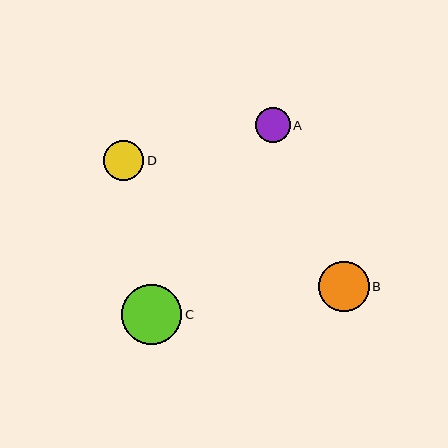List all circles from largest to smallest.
From largest to smallest: C, B, D, A.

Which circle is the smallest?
Circle A is the smallest with a size of approximately 34 pixels.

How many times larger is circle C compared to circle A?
Circle C is approximately 1.7 times the size of circle A.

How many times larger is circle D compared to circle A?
Circle D is approximately 1.2 times the size of circle A.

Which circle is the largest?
Circle C is the largest with a size of approximately 60 pixels.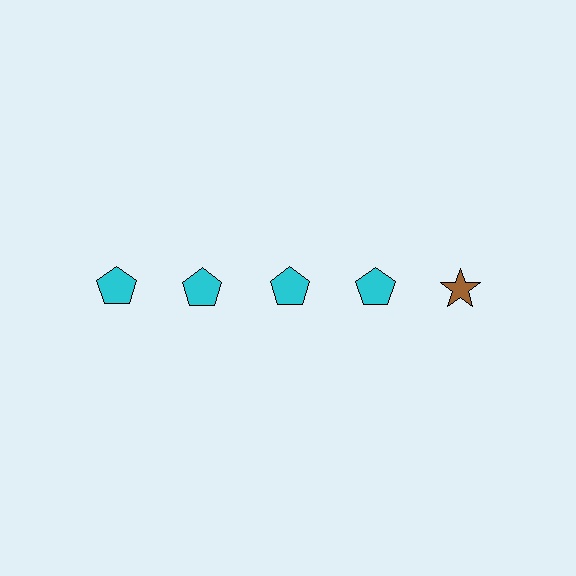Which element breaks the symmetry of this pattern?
The brown star in the top row, rightmost column breaks the symmetry. All other shapes are cyan pentagons.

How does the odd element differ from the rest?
It differs in both color (brown instead of cyan) and shape (star instead of pentagon).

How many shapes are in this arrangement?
There are 5 shapes arranged in a grid pattern.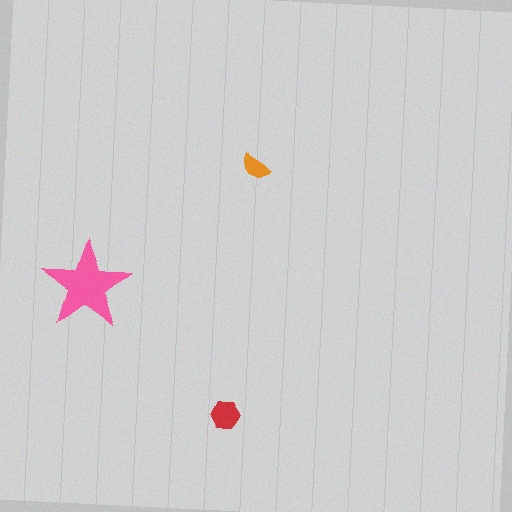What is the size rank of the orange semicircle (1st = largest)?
3rd.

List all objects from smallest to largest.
The orange semicircle, the red hexagon, the pink star.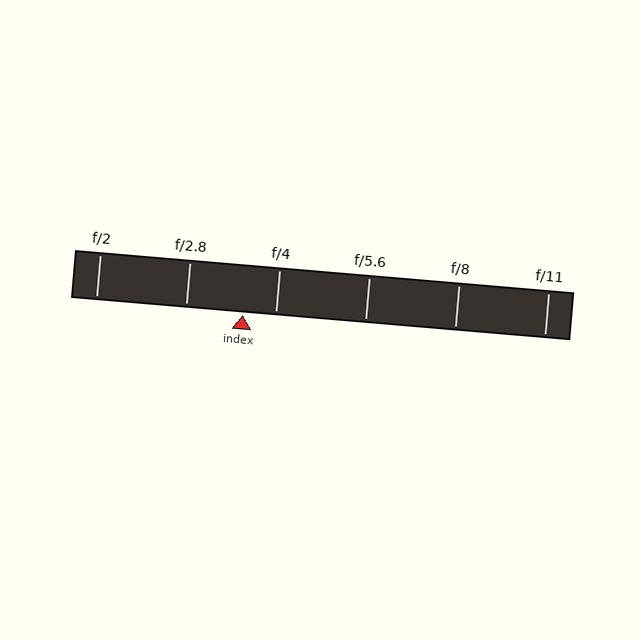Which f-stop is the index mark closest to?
The index mark is closest to f/4.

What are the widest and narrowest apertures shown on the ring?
The widest aperture shown is f/2 and the narrowest is f/11.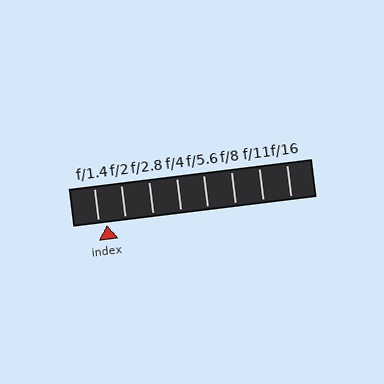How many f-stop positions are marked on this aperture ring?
There are 8 f-stop positions marked.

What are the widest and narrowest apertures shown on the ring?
The widest aperture shown is f/1.4 and the narrowest is f/16.